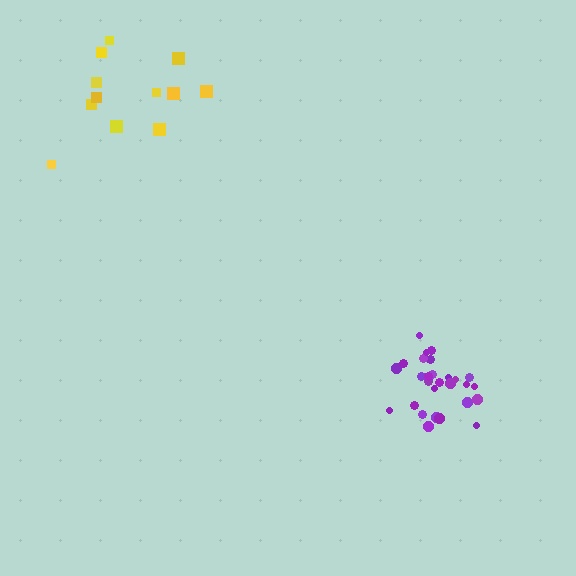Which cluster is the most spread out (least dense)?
Yellow.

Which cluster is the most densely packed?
Purple.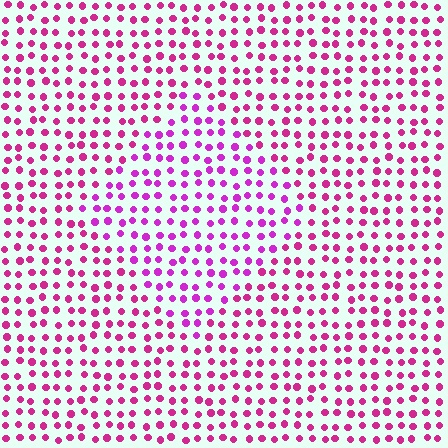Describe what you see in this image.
The image is filled with small magenta elements in a uniform arrangement. A diamond-shaped region is visible where the elements are tinted to a slightly different hue, forming a subtle color boundary.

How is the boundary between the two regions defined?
The boundary is defined purely by a slight shift in hue (about 24 degrees). Spacing, size, and orientation are identical on both sides.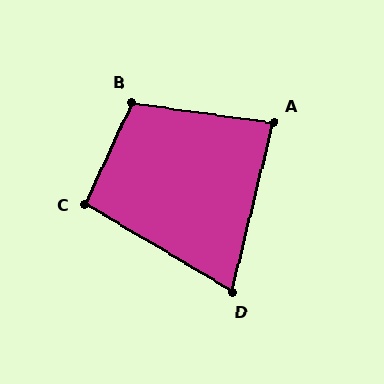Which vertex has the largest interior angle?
B, at approximately 107 degrees.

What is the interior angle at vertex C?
Approximately 96 degrees (obtuse).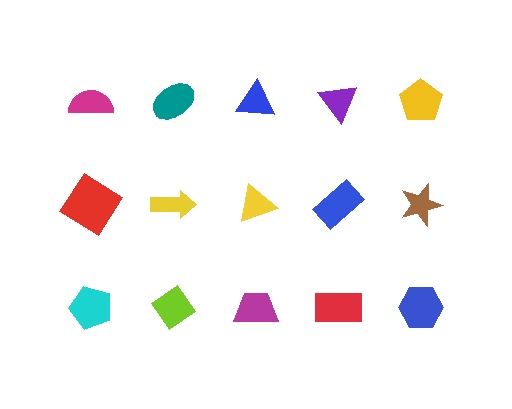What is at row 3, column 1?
A cyan pentagon.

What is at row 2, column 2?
A yellow arrow.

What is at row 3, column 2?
A lime diamond.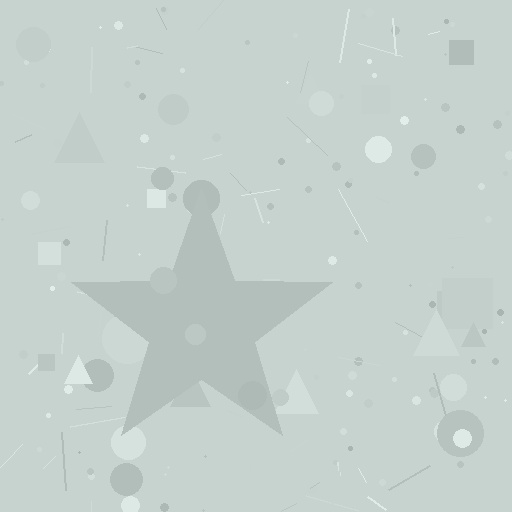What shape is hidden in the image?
A star is hidden in the image.